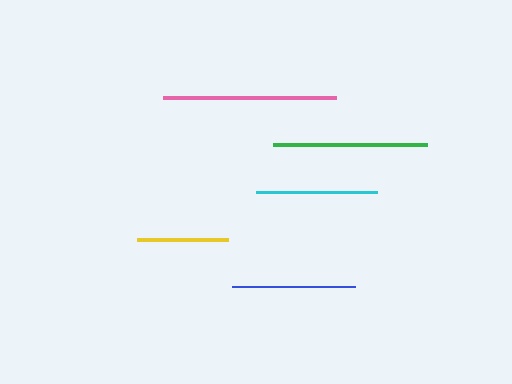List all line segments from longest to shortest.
From longest to shortest: pink, green, blue, cyan, yellow.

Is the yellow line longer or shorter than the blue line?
The blue line is longer than the yellow line.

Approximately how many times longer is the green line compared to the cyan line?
The green line is approximately 1.3 times the length of the cyan line.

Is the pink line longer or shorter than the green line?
The pink line is longer than the green line.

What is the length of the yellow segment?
The yellow segment is approximately 91 pixels long.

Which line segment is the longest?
The pink line is the longest at approximately 173 pixels.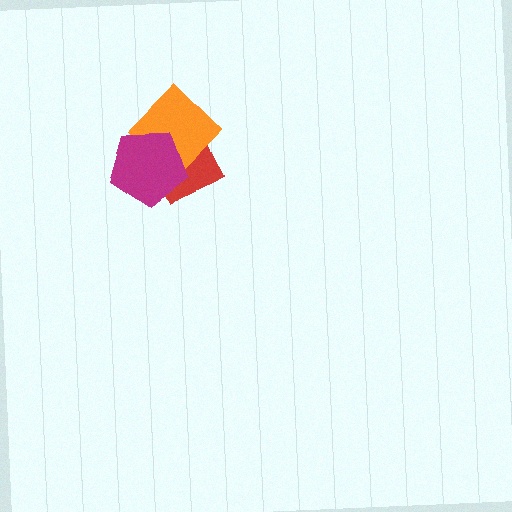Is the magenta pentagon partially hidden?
No, no other shape covers it.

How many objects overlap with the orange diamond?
2 objects overlap with the orange diamond.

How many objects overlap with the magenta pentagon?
2 objects overlap with the magenta pentagon.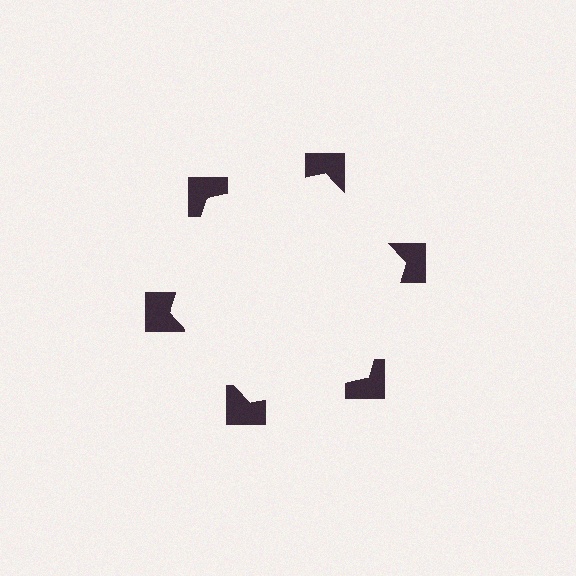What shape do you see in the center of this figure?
An illusory hexagon — its edges are inferred from the aligned wedge cuts in the notched squares, not physically drawn.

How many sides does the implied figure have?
6 sides.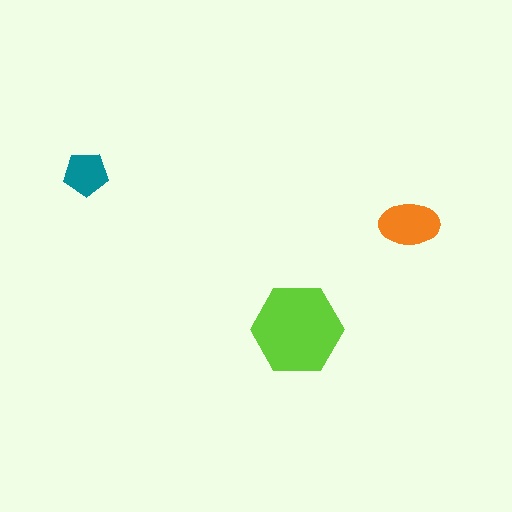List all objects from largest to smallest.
The lime hexagon, the orange ellipse, the teal pentagon.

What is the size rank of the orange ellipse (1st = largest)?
2nd.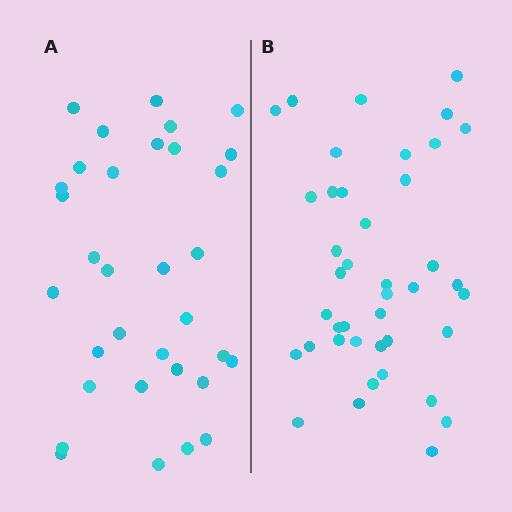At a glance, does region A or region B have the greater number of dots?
Region B (the right region) has more dots.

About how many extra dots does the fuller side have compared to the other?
Region B has roughly 8 or so more dots than region A.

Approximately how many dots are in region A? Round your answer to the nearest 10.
About 30 dots. (The exact count is 33, which rounds to 30.)